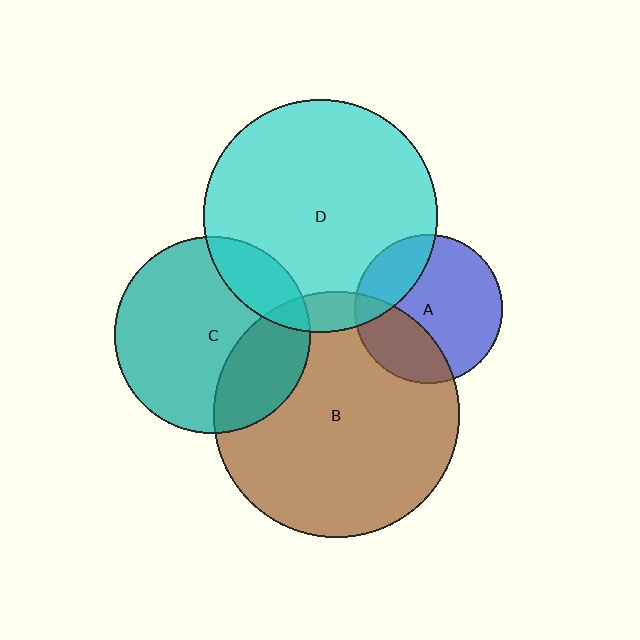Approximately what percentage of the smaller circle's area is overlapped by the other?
Approximately 30%.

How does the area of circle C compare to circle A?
Approximately 1.7 times.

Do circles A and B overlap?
Yes.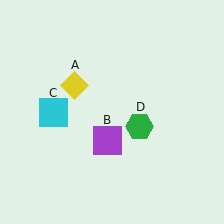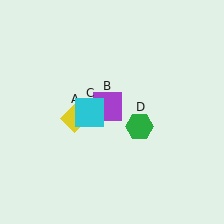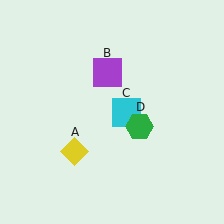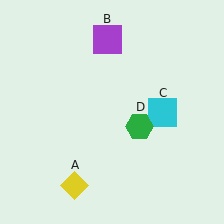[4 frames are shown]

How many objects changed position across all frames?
3 objects changed position: yellow diamond (object A), purple square (object B), cyan square (object C).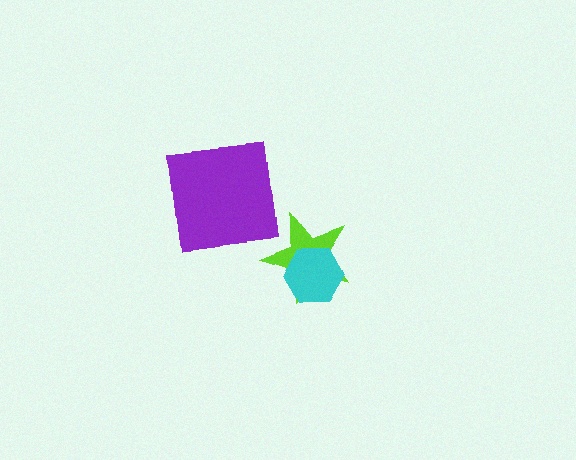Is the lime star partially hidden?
Yes, it is partially covered by another shape.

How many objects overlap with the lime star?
1 object overlaps with the lime star.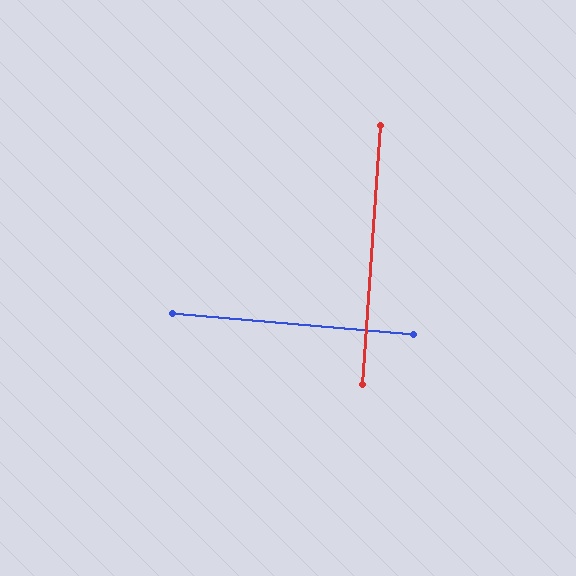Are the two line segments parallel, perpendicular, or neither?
Perpendicular — they meet at approximately 89°.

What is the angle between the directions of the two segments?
Approximately 89 degrees.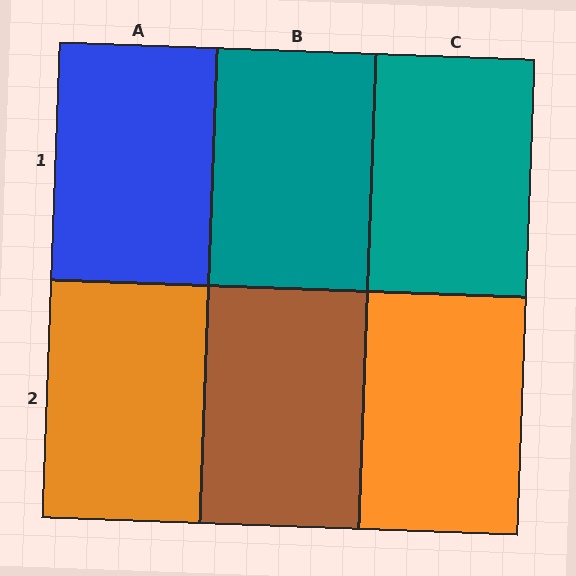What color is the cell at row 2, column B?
Brown.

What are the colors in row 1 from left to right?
Blue, teal, teal.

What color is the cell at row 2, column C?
Orange.